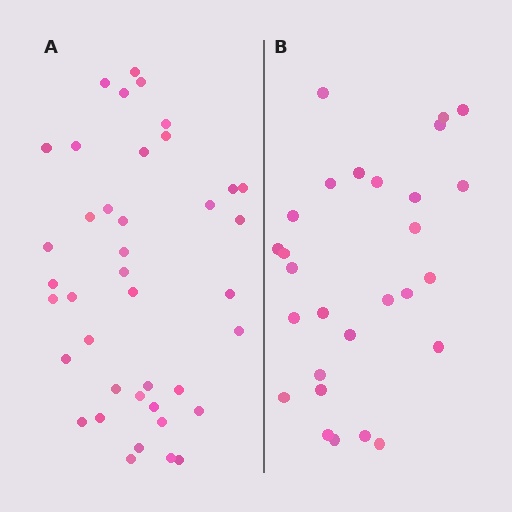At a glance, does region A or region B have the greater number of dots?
Region A (the left region) has more dots.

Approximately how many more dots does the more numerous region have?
Region A has roughly 12 or so more dots than region B.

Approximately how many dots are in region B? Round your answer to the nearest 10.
About 30 dots. (The exact count is 28, which rounds to 30.)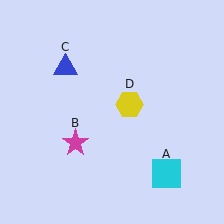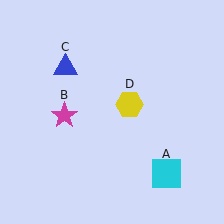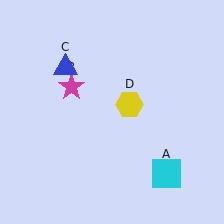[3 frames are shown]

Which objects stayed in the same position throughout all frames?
Cyan square (object A) and blue triangle (object C) and yellow hexagon (object D) remained stationary.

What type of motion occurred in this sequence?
The magenta star (object B) rotated clockwise around the center of the scene.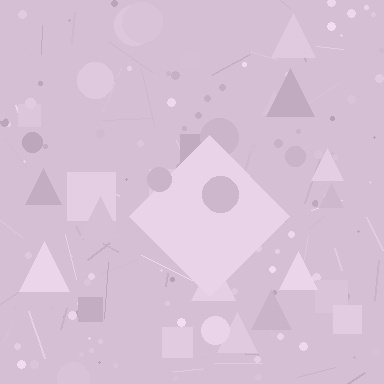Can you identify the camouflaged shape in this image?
The camouflaged shape is a diamond.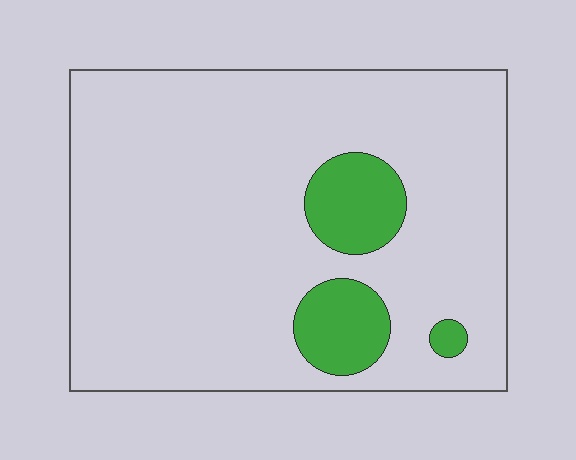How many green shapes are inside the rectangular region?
3.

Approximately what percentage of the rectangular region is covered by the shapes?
Approximately 10%.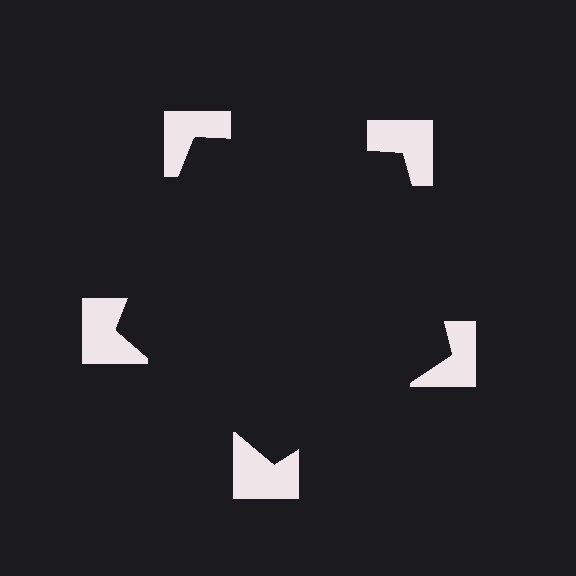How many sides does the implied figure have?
5 sides.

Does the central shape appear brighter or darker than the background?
It typically appears slightly darker than the background, even though no actual brightness change is drawn.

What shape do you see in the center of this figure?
An illusory pentagon — its edges are inferred from the aligned wedge cuts in the notched squares, not physically drawn.